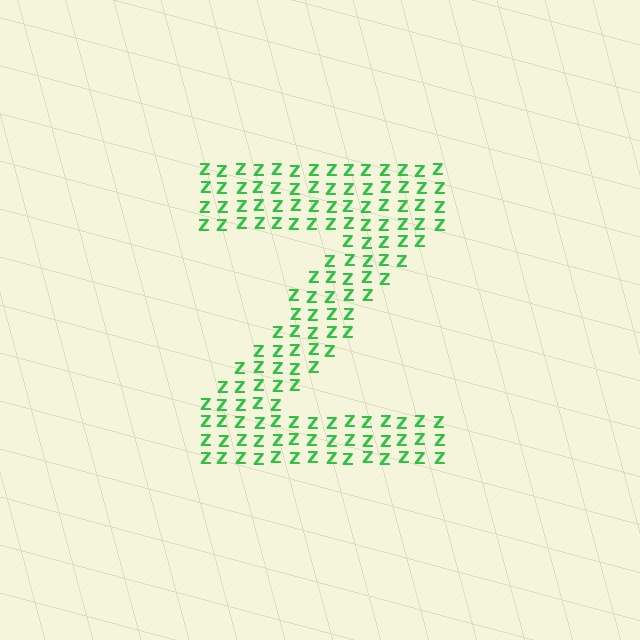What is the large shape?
The large shape is the letter Z.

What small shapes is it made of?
It is made of small letter Z's.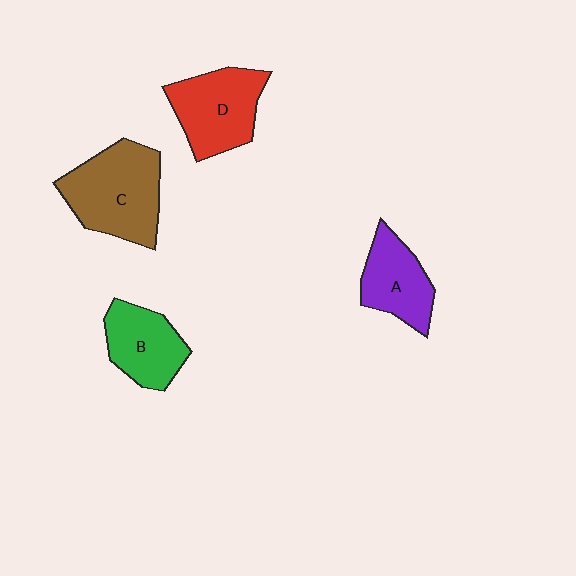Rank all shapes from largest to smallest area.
From largest to smallest: C (brown), D (red), B (green), A (purple).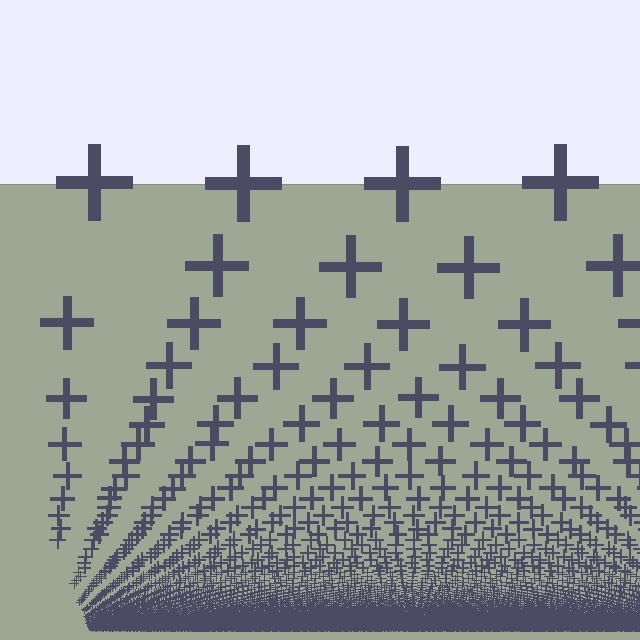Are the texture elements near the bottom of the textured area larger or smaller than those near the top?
Smaller. The gradient is inverted — elements near the bottom are smaller and denser.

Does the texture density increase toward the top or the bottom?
Density increases toward the bottom.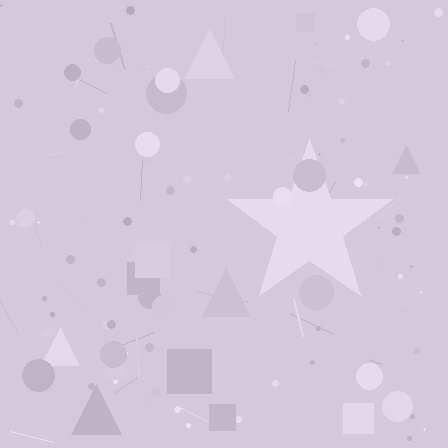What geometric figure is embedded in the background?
A star is embedded in the background.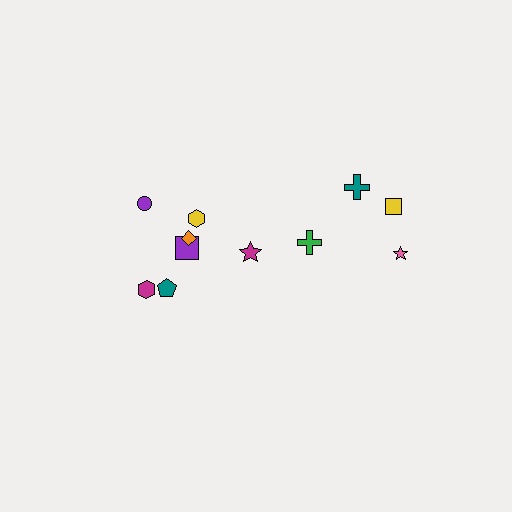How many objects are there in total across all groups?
There are 11 objects.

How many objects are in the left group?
There are 7 objects.